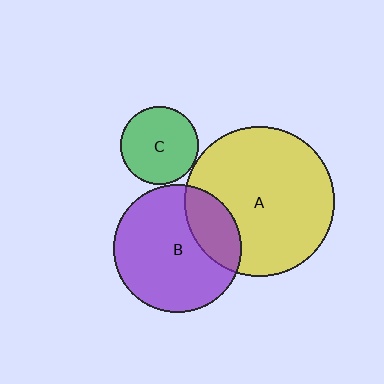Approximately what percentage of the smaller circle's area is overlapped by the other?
Approximately 25%.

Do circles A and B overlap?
Yes.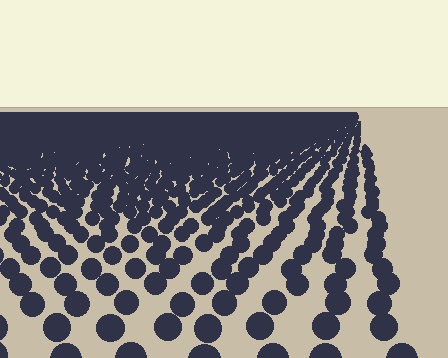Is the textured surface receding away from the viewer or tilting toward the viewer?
The surface is receding away from the viewer. Texture elements get smaller and denser toward the top.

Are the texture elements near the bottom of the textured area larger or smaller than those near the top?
Larger. Near the bottom, elements are closer to the viewer and appear at a bigger on-screen size.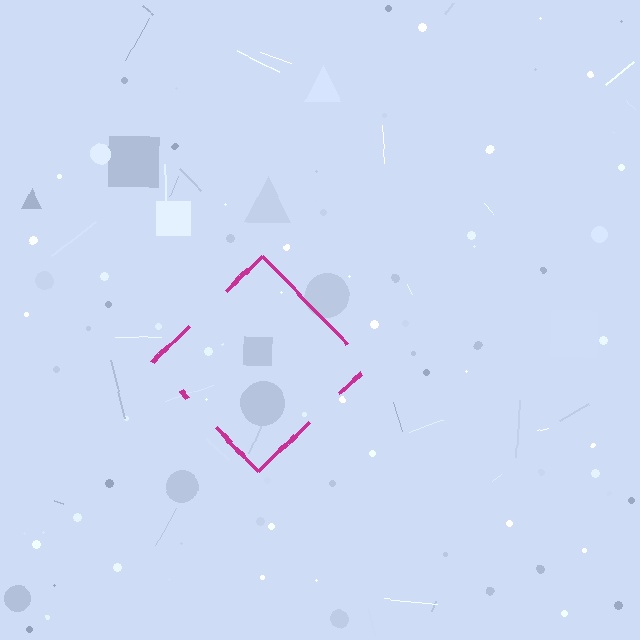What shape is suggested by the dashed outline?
The dashed outline suggests a diamond.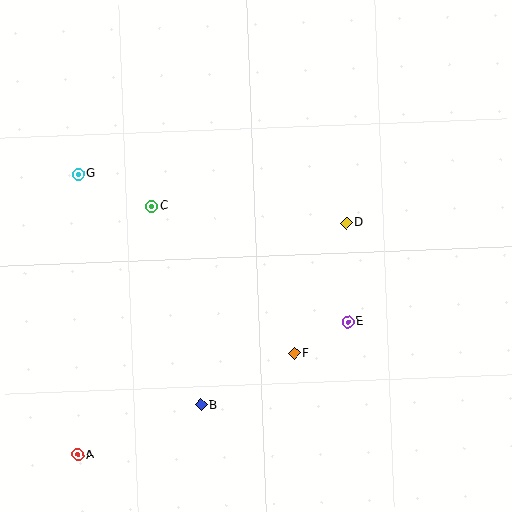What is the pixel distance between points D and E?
The distance between D and E is 99 pixels.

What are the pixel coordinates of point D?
Point D is at (346, 223).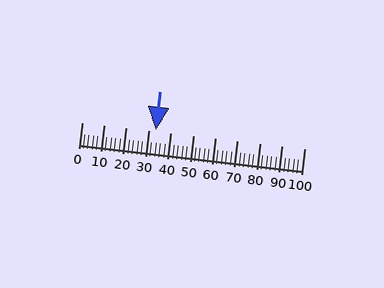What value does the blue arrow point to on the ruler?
The blue arrow points to approximately 33.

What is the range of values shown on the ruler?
The ruler shows values from 0 to 100.